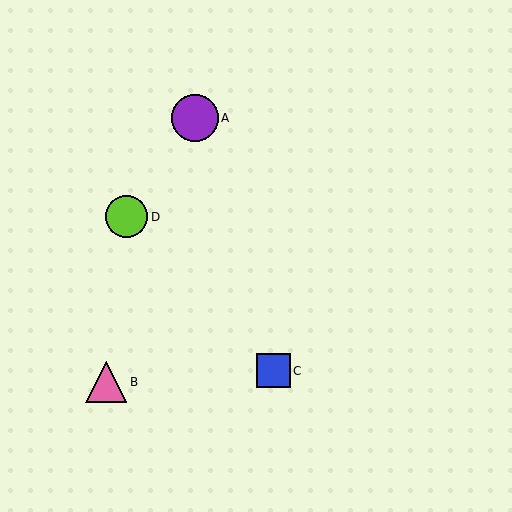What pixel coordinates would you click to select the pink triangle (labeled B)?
Click at (106, 382) to select the pink triangle B.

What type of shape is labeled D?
Shape D is a lime circle.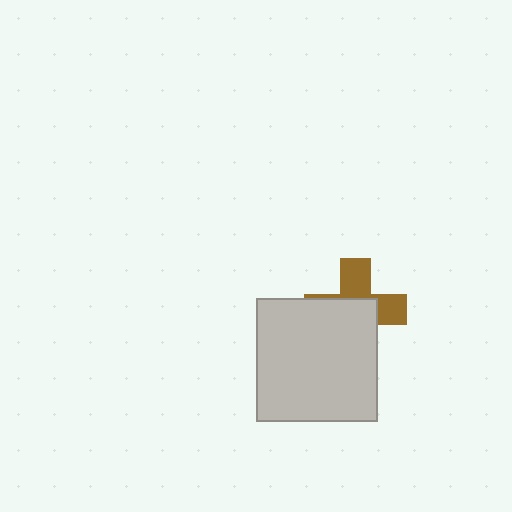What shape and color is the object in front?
The object in front is a light gray rectangle.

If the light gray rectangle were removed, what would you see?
You would see the complete brown cross.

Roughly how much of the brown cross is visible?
A small part of it is visible (roughly 43%).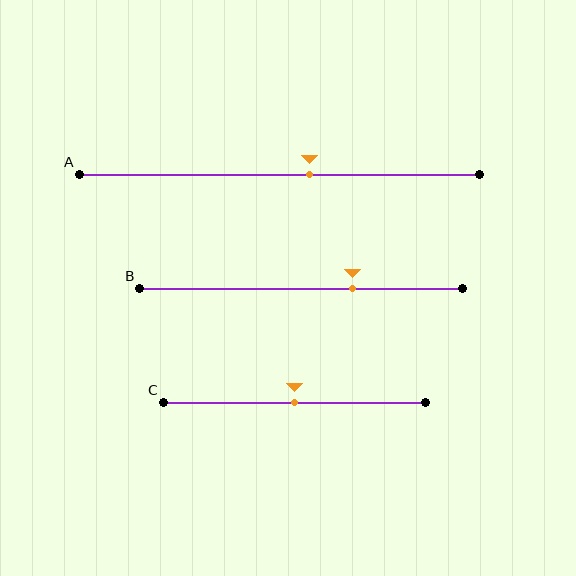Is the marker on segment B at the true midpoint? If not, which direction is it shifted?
No, the marker on segment B is shifted to the right by about 16% of the segment length.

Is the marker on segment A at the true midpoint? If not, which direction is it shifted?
No, the marker on segment A is shifted to the right by about 8% of the segment length.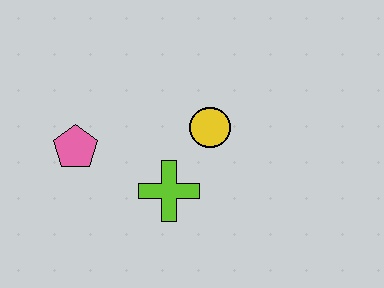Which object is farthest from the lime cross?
The pink pentagon is farthest from the lime cross.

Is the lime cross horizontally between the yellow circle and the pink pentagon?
Yes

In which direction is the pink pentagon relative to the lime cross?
The pink pentagon is to the left of the lime cross.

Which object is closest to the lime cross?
The yellow circle is closest to the lime cross.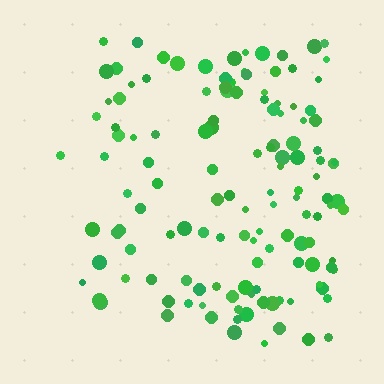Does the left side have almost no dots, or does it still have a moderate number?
Still a moderate number, just noticeably fewer than the right.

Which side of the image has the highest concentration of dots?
The right.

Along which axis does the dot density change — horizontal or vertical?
Horizontal.